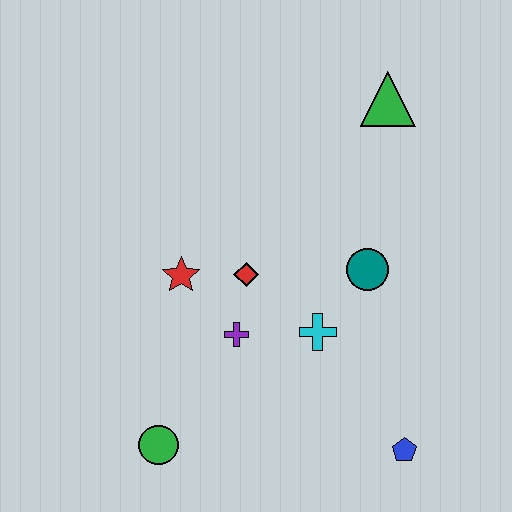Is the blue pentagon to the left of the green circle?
No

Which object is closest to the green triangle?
The teal circle is closest to the green triangle.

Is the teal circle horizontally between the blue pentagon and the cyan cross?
Yes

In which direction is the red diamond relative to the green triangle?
The red diamond is below the green triangle.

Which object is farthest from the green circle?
The green triangle is farthest from the green circle.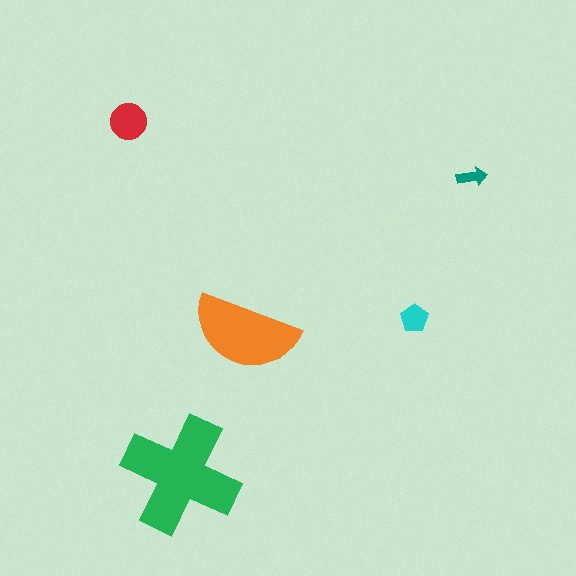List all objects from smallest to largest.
The teal arrow, the cyan pentagon, the red circle, the orange semicircle, the green cross.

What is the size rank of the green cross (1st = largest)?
1st.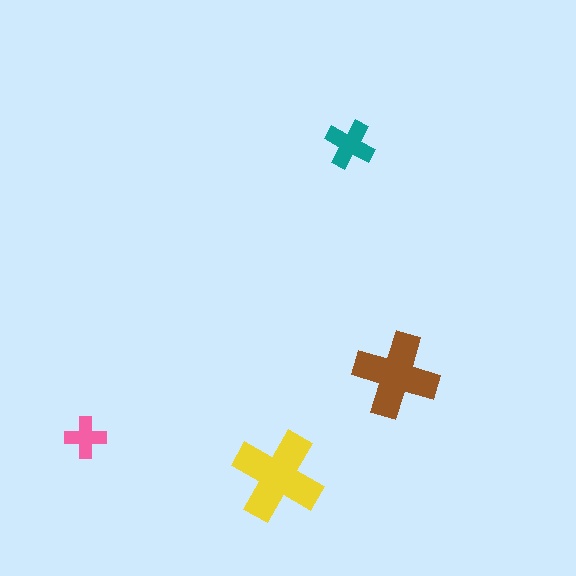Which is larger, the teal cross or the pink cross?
The teal one.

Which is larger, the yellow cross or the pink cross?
The yellow one.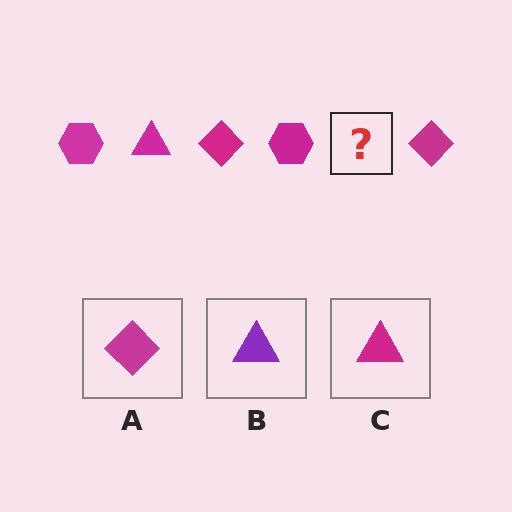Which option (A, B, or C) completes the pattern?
C.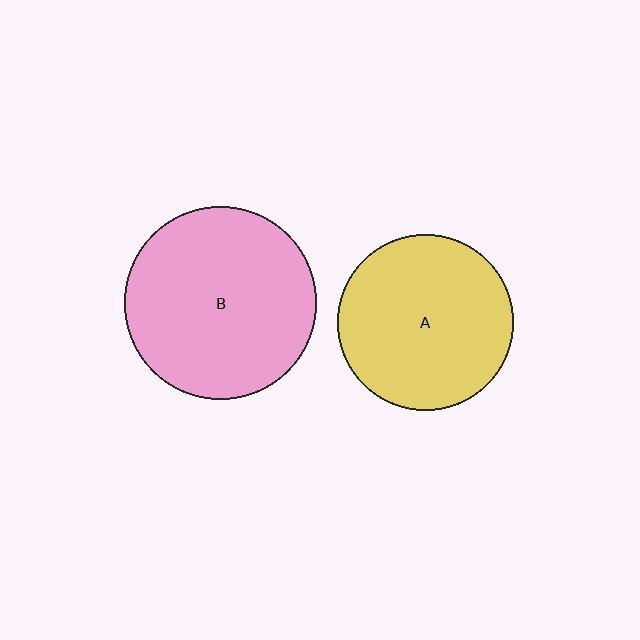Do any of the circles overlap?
No, none of the circles overlap.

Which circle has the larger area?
Circle B (pink).